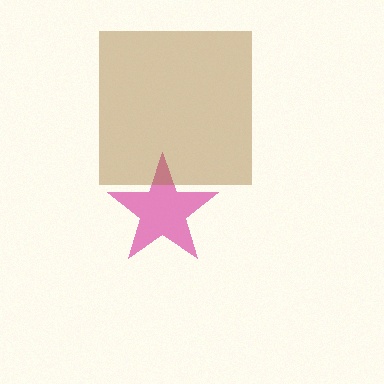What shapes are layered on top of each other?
The layered shapes are: a magenta star, a brown square.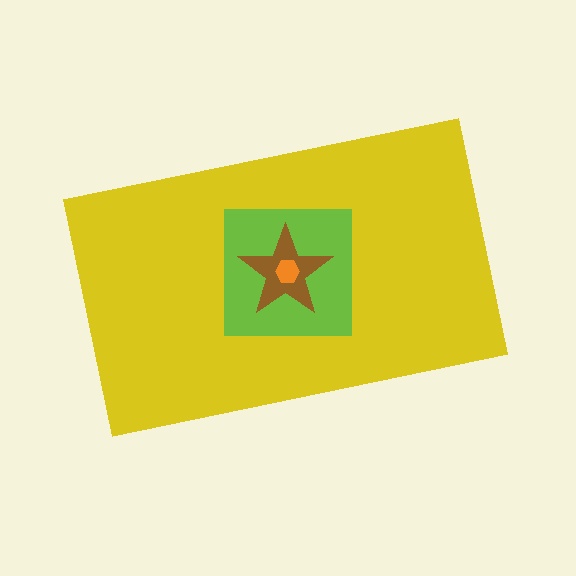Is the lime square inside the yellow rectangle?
Yes.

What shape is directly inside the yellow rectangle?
The lime square.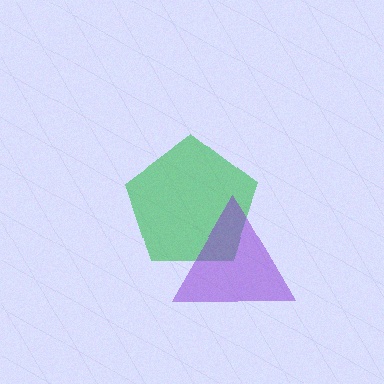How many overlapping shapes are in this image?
There are 2 overlapping shapes in the image.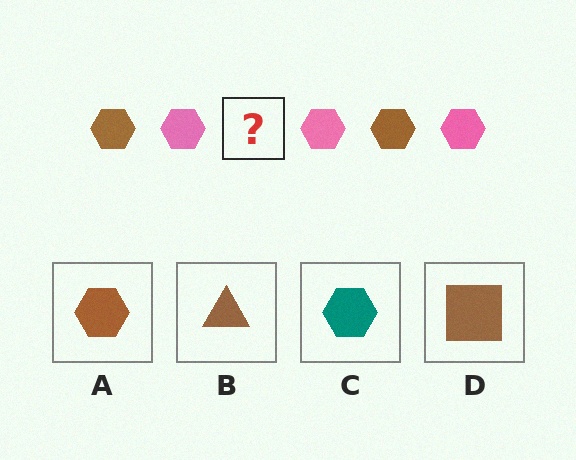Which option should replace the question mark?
Option A.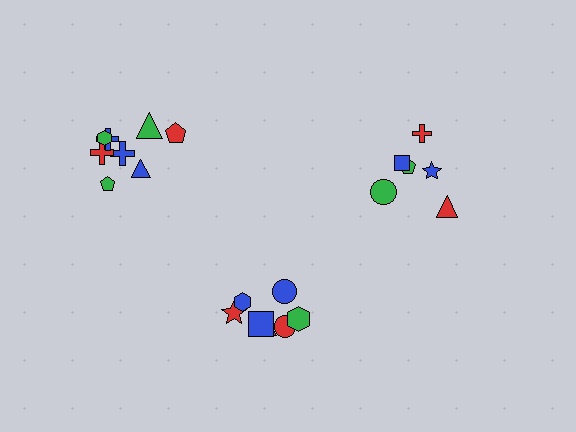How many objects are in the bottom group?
There are 7 objects.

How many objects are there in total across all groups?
There are 21 objects.